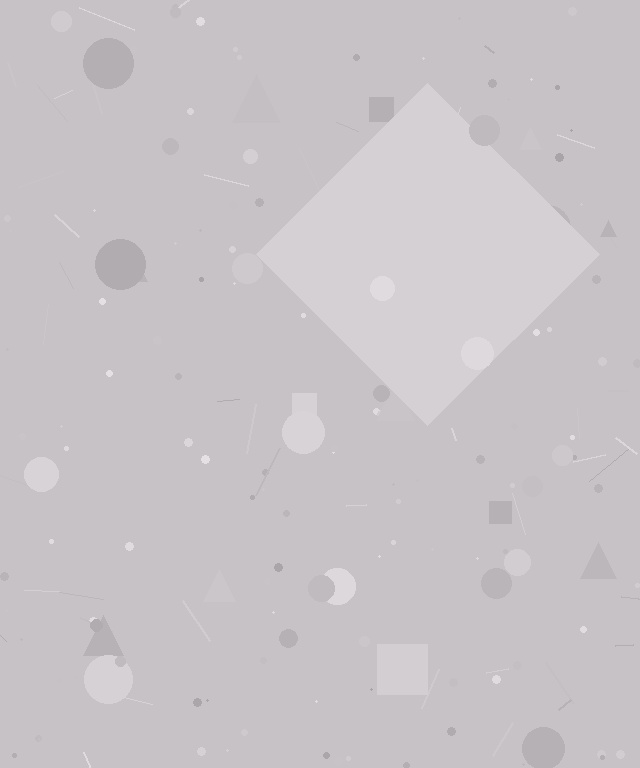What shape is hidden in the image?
A diamond is hidden in the image.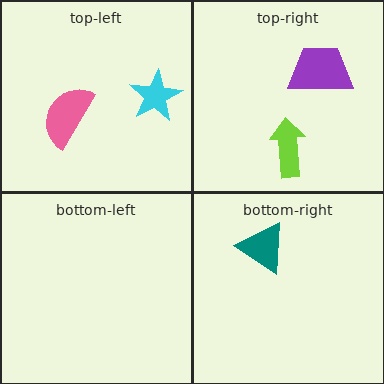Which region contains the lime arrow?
The top-right region.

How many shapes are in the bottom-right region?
1.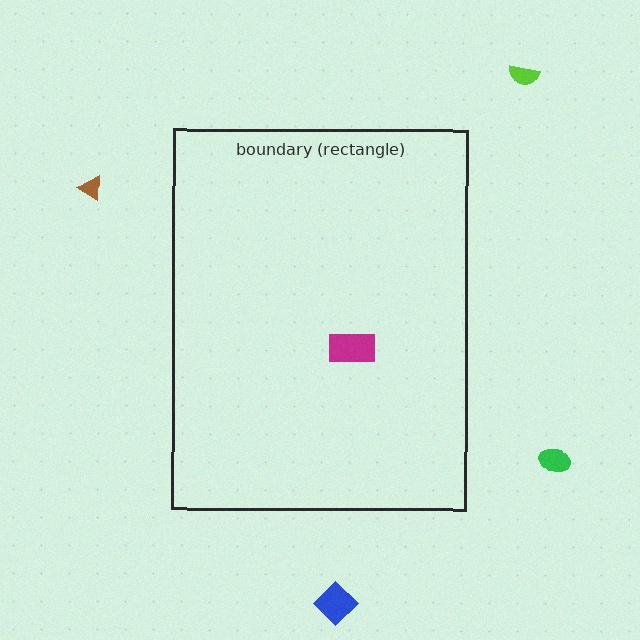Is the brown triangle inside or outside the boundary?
Outside.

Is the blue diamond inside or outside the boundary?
Outside.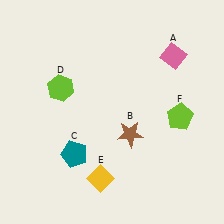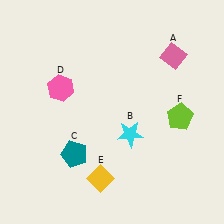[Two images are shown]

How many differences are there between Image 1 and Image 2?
There are 2 differences between the two images.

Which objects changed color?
B changed from brown to cyan. D changed from lime to pink.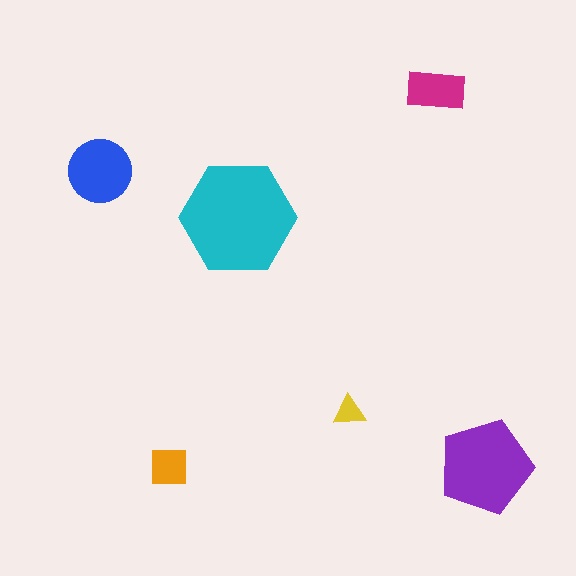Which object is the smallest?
The yellow triangle.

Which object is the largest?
The cyan hexagon.